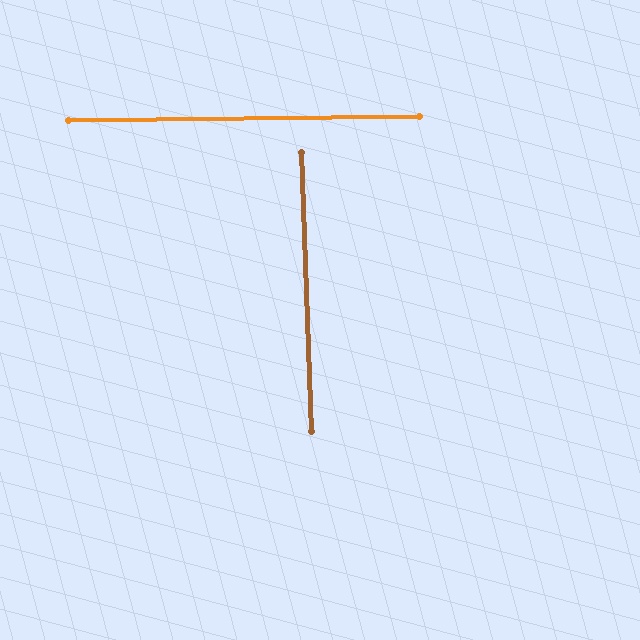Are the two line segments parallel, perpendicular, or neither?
Perpendicular — they meet at approximately 89°.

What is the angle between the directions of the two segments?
Approximately 89 degrees.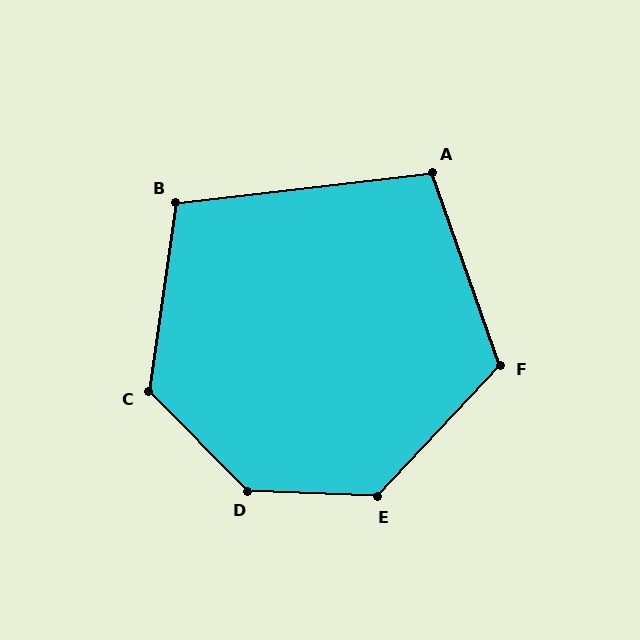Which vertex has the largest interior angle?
D, at approximately 137 degrees.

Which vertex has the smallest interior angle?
A, at approximately 103 degrees.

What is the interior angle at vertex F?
Approximately 118 degrees (obtuse).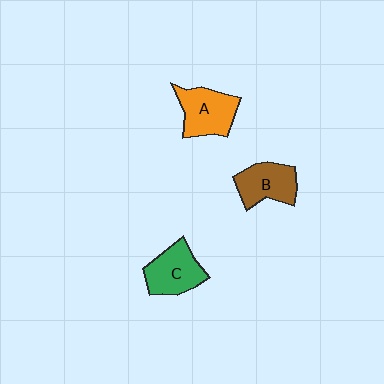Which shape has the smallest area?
Shape B (brown).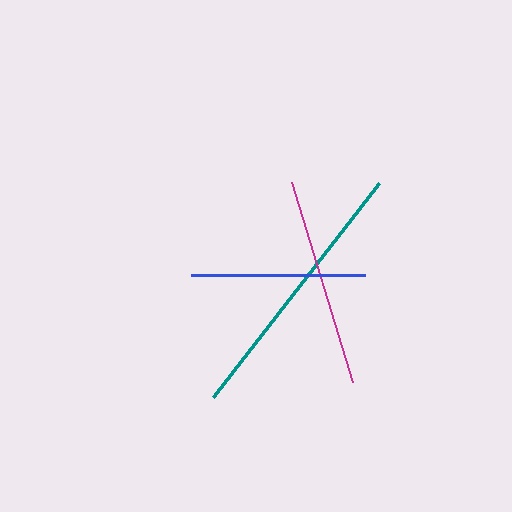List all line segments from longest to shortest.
From longest to shortest: teal, magenta, blue.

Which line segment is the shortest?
The blue line is the shortest at approximately 174 pixels.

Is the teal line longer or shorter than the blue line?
The teal line is longer than the blue line.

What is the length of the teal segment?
The teal segment is approximately 270 pixels long.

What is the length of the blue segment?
The blue segment is approximately 174 pixels long.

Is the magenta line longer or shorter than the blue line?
The magenta line is longer than the blue line.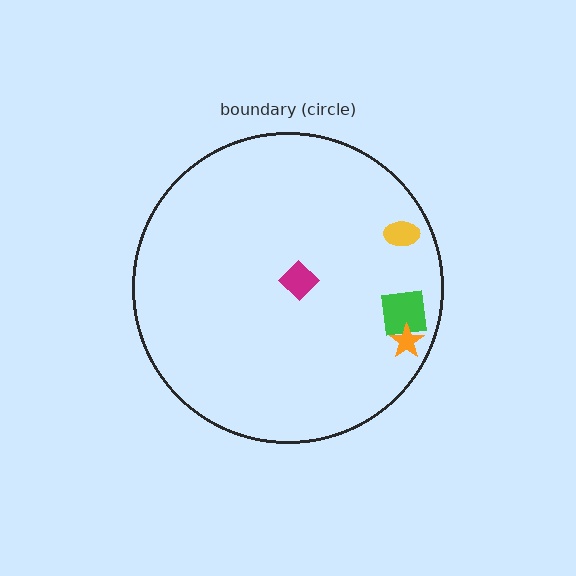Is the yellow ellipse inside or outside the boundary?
Inside.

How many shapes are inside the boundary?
4 inside, 0 outside.